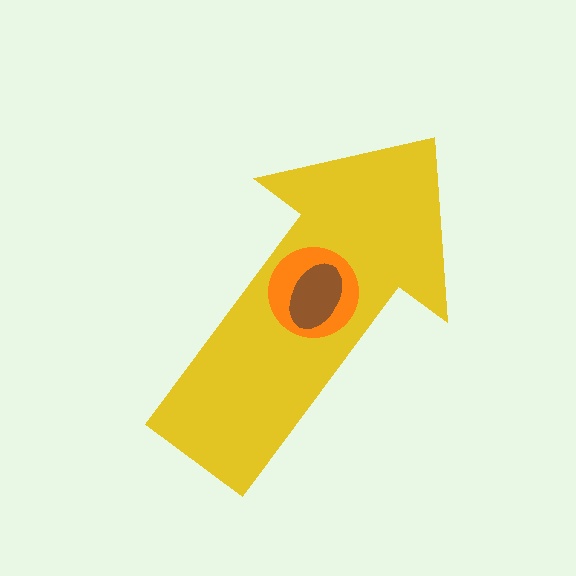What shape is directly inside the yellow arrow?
The orange circle.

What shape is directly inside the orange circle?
The brown ellipse.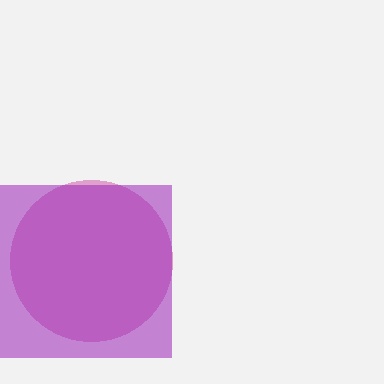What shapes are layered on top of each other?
The layered shapes are: a magenta circle, a purple square.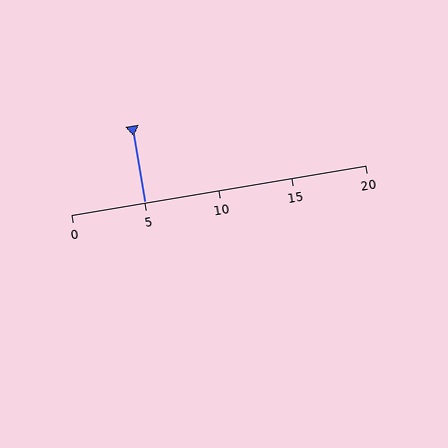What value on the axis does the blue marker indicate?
The marker indicates approximately 5.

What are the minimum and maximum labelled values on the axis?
The axis runs from 0 to 20.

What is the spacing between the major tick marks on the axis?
The major ticks are spaced 5 apart.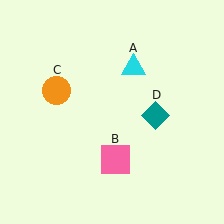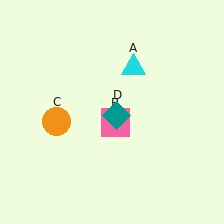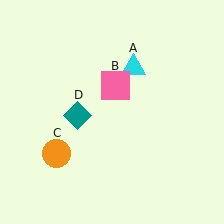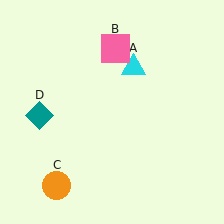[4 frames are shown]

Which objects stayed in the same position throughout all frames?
Cyan triangle (object A) remained stationary.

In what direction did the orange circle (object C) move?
The orange circle (object C) moved down.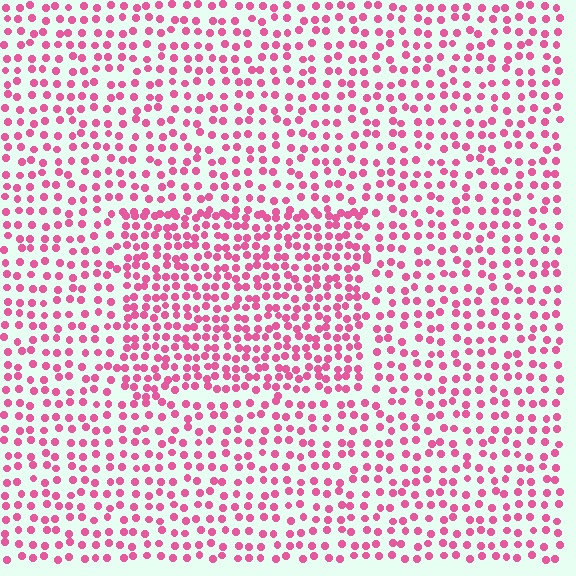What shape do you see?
I see a rectangle.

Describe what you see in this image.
The image contains small pink elements arranged at two different densities. A rectangle-shaped region is visible where the elements are more densely packed than the surrounding area.